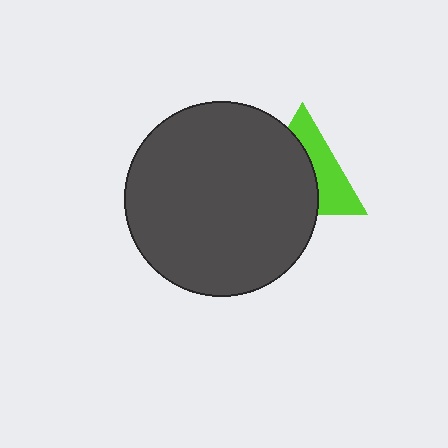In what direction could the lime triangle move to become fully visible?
The lime triangle could move right. That would shift it out from behind the dark gray circle entirely.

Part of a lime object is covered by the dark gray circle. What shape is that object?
It is a triangle.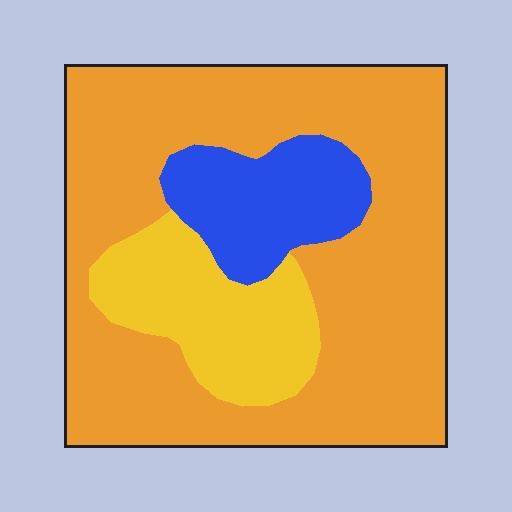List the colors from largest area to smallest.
From largest to smallest: orange, yellow, blue.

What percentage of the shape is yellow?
Yellow takes up about one sixth (1/6) of the shape.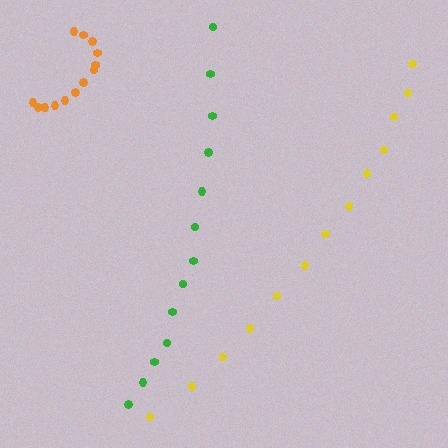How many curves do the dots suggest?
There are 3 distinct paths.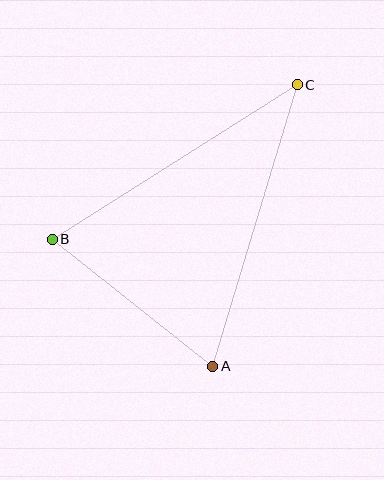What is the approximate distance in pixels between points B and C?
The distance between B and C is approximately 290 pixels.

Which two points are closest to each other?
Points A and B are closest to each other.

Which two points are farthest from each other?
Points A and C are farthest from each other.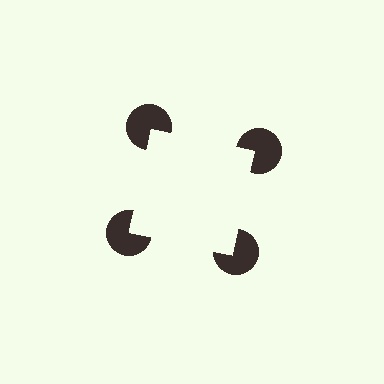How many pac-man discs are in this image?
There are 4 — one at each vertex of the illusory square.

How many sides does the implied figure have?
4 sides.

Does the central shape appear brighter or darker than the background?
It typically appears slightly brighter than the background, even though no actual brightness change is drawn.